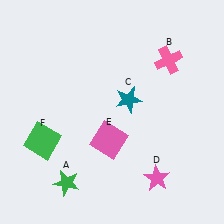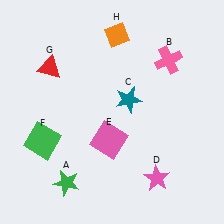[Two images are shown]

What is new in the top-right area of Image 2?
An orange diamond (H) was added in the top-right area of Image 2.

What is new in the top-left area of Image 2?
A red triangle (G) was added in the top-left area of Image 2.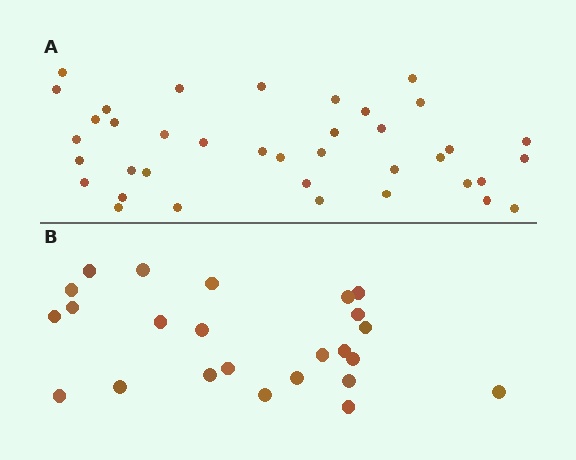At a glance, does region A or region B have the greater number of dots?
Region A (the top region) has more dots.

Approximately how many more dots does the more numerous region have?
Region A has approximately 15 more dots than region B.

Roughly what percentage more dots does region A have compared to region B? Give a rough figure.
About 60% more.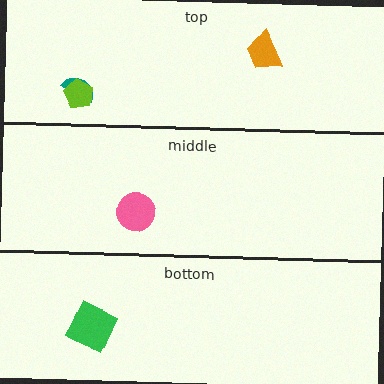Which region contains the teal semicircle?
The top region.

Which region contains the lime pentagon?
The top region.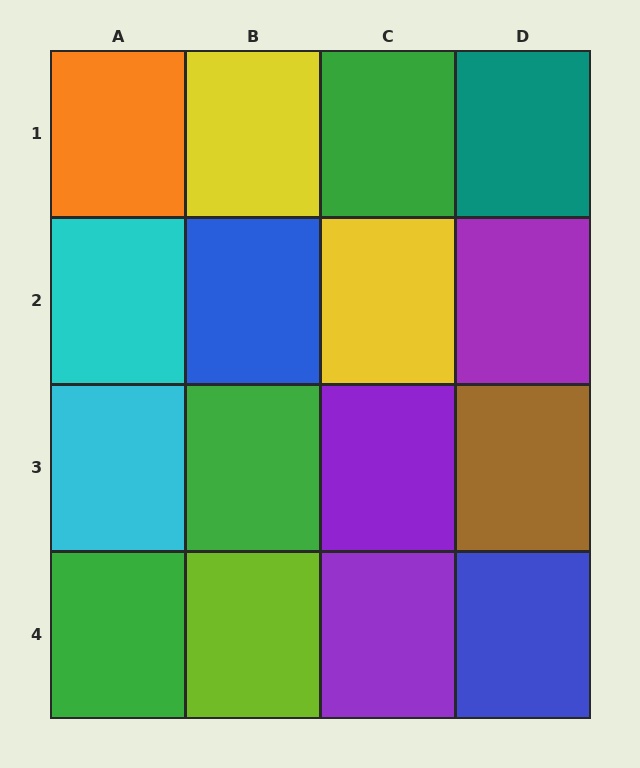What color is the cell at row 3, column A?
Cyan.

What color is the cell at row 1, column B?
Yellow.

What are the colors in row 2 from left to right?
Cyan, blue, yellow, purple.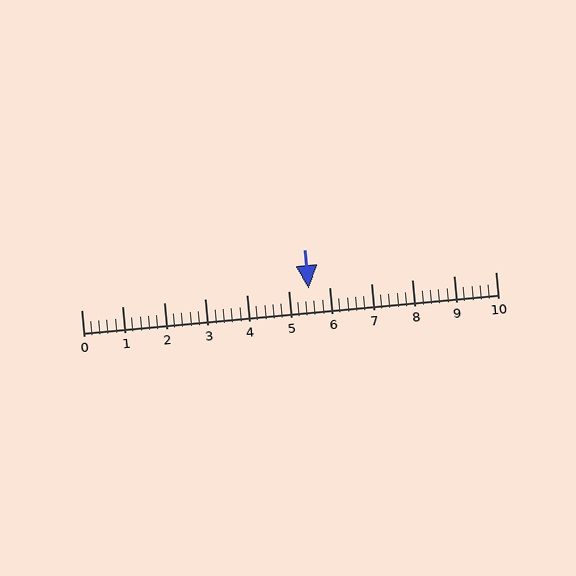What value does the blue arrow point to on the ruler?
The blue arrow points to approximately 5.5.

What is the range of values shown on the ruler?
The ruler shows values from 0 to 10.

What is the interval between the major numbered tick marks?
The major tick marks are spaced 1 units apart.